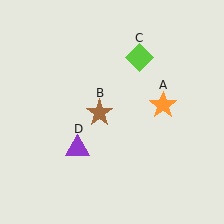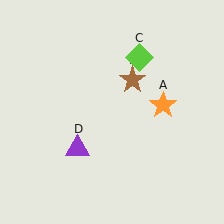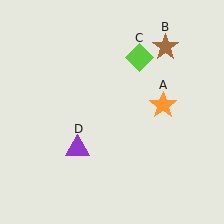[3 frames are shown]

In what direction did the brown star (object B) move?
The brown star (object B) moved up and to the right.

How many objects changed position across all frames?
1 object changed position: brown star (object B).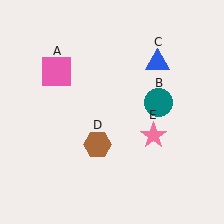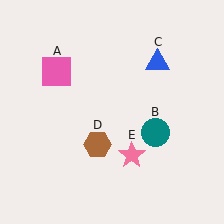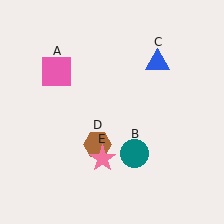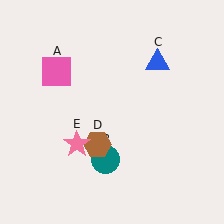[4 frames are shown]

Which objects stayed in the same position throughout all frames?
Pink square (object A) and blue triangle (object C) and brown hexagon (object D) remained stationary.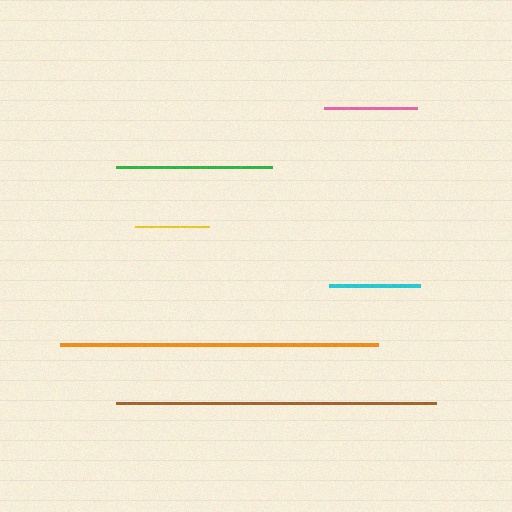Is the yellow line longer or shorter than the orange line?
The orange line is longer than the yellow line.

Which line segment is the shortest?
The yellow line is the shortest at approximately 74 pixels.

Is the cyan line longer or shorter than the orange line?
The orange line is longer than the cyan line.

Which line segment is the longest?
The brown line is the longest at approximately 320 pixels.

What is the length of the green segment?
The green segment is approximately 156 pixels long.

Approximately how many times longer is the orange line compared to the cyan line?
The orange line is approximately 3.5 times the length of the cyan line.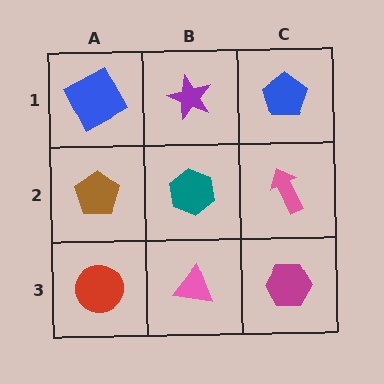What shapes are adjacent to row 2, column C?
A blue pentagon (row 1, column C), a magenta hexagon (row 3, column C), a teal hexagon (row 2, column B).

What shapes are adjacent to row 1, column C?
A pink arrow (row 2, column C), a purple star (row 1, column B).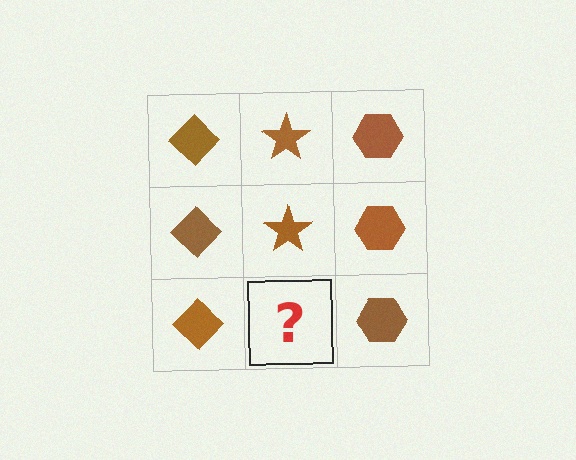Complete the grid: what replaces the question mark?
The question mark should be replaced with a brown star.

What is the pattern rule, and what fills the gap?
The rule is that each column has a consistent shape. The gap should be filled with a brown star.